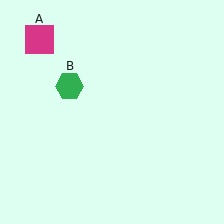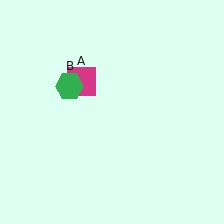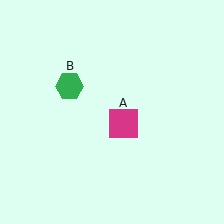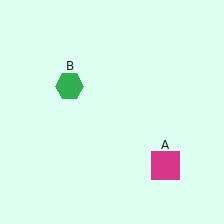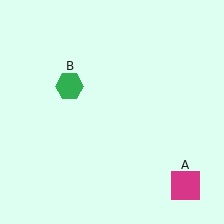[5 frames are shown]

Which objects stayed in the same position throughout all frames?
Green hexagon (object B) remained stationary.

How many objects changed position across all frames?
1 object changed position: magenta square (object A).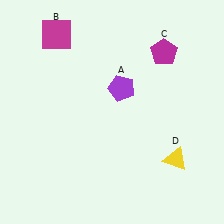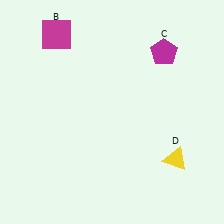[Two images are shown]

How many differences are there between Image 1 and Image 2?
There is 1 difference between the two images.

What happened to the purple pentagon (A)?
The purple pentagon (A) was removed in Image 2. It was in the top-right area of Image 1.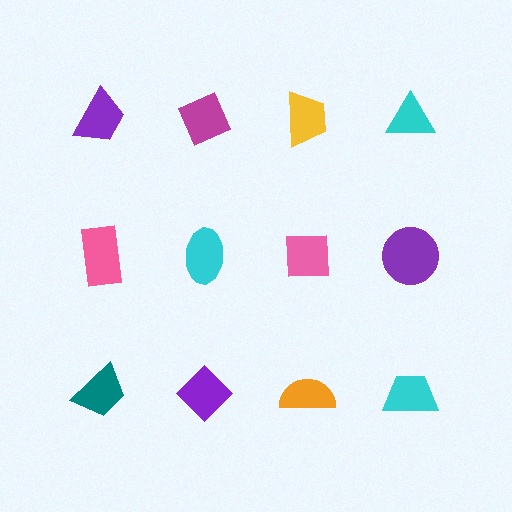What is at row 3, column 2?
A purple diamond.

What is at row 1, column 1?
A purple trapezoid.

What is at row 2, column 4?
A purple circle.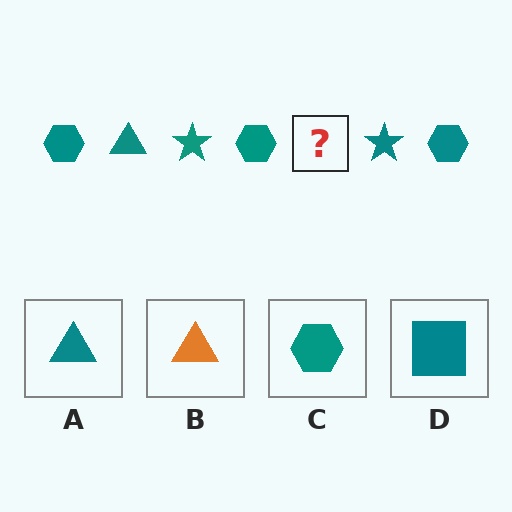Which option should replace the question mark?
Option A.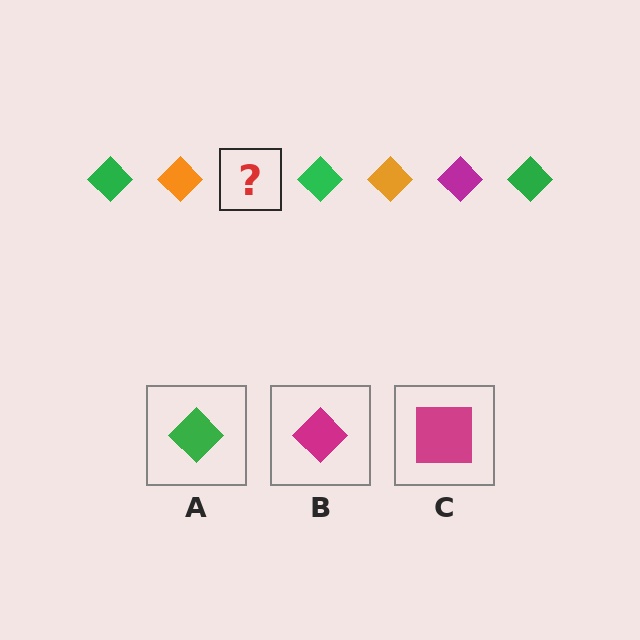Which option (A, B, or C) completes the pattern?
B.